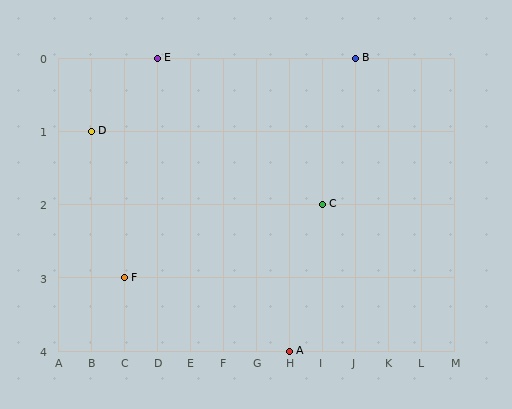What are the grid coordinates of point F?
Point F is at grid coordinates (C, 3).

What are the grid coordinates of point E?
Point E is at grid coordinates (D, 0).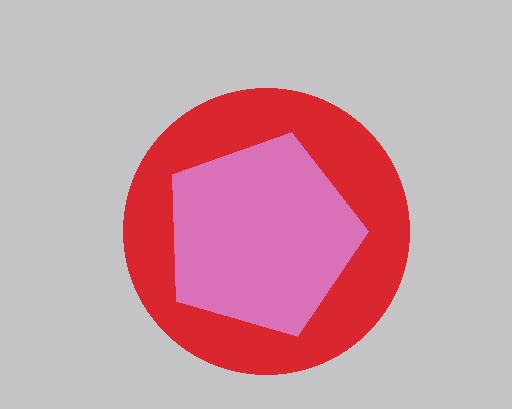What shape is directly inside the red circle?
The pink pentagon.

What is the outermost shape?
The red circle.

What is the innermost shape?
The pink pentagon.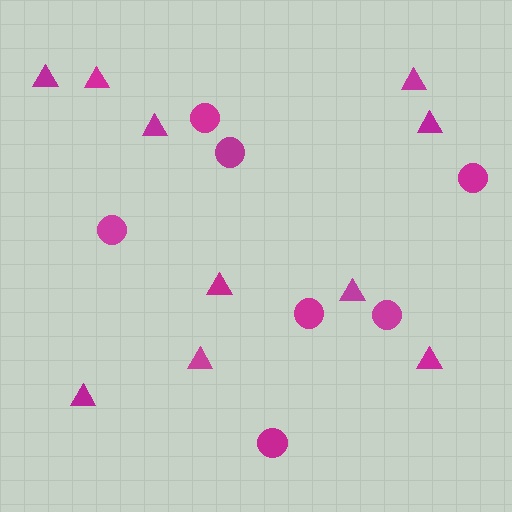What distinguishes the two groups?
There are 2 groups: one group of circles (7) and one group of triangles (10).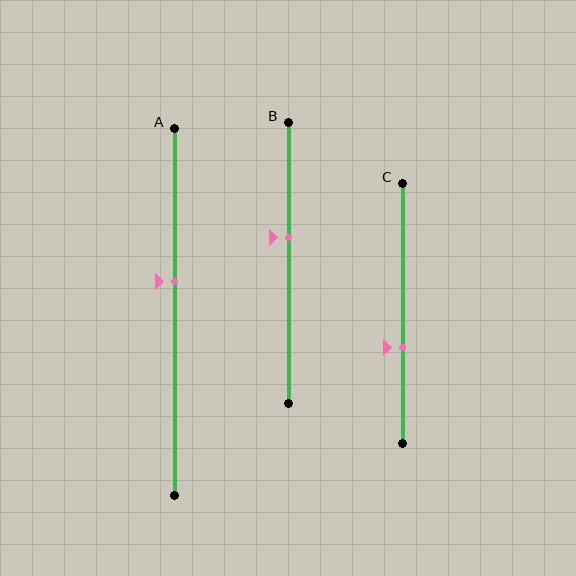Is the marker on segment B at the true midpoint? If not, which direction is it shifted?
No, the marker on segment B is shifted upward by about 9% of the segment length.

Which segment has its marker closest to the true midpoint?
Segment A has its marker closest to the true midpoint.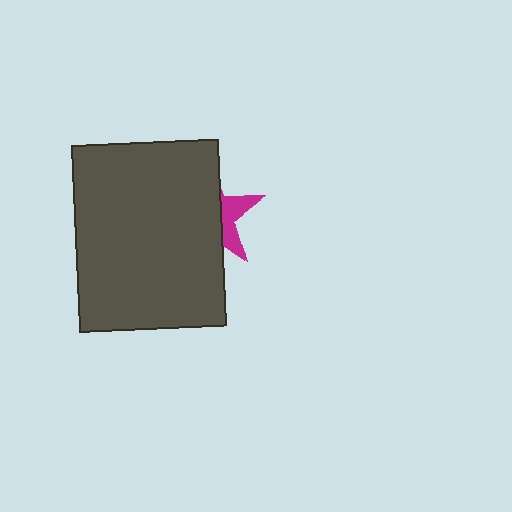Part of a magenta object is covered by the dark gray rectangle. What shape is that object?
It is a star.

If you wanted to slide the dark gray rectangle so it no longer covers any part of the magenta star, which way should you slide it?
Slide it left — that is the most direct way to separate the two shapes.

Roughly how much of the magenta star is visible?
A small part of it is visible (roughly 32%).